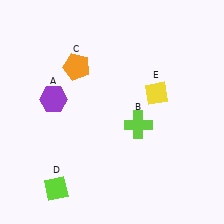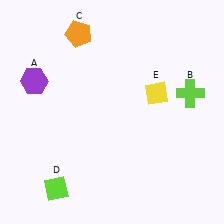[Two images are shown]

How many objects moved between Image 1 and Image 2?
3 objects moved between the two images.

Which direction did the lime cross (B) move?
The lime cross (B) moved right.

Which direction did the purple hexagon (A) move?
The purple hexagon (A) moved left.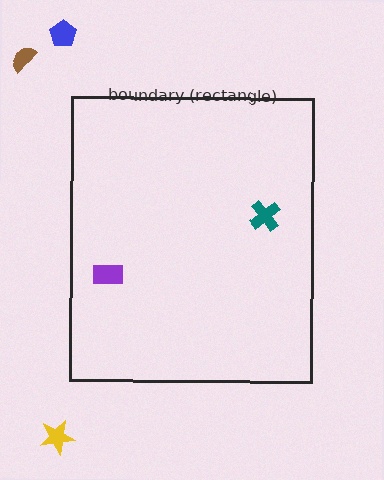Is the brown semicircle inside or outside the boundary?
Outside.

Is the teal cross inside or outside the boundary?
Inside.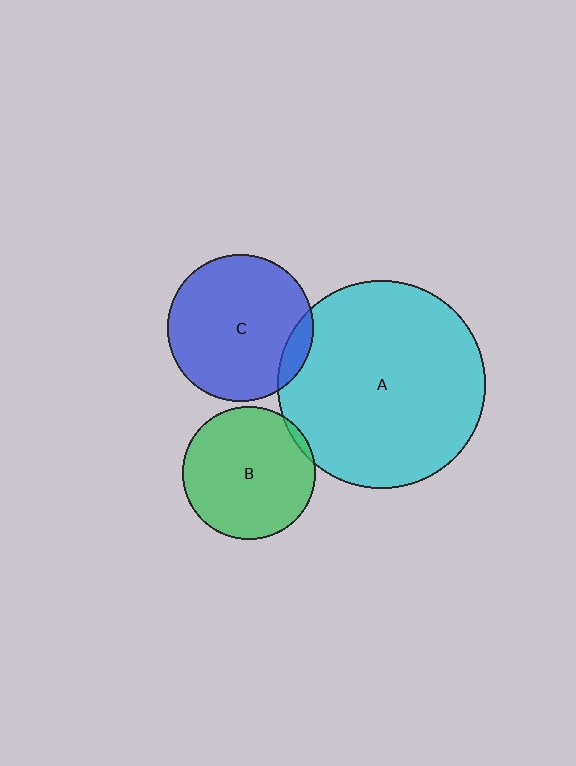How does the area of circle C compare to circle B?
Approximately 1.2 times.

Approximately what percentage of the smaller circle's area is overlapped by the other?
Approximately 10%.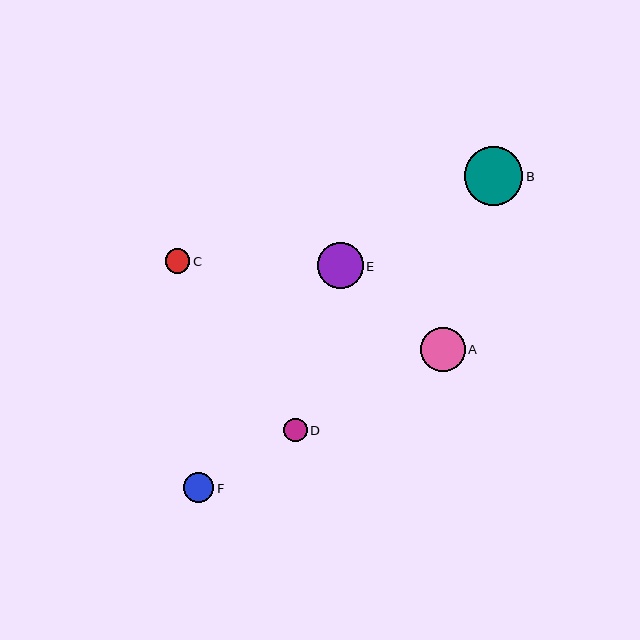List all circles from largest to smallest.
From largest to smallest: B, E, A, F, C, D.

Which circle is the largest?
Circle B is the largest with a size of approximately 58 pixels.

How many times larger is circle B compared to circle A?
Circle B is approximately 1.3 times the size of circle A.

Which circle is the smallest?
Circle D is the smallest with a size of approximately 24 pixels.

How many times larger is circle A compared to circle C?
Circle A is approximately 1.8 times the size of circle C.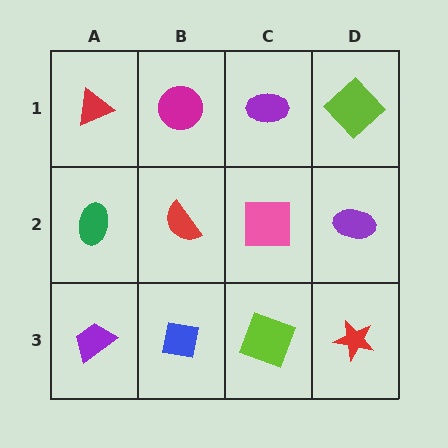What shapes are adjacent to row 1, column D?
A purple ellipse (row 2, column D), a purple ellipse (row 1, column C).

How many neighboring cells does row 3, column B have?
3.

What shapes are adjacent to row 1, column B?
A red semicircle (row 2, column B), a red triangle (row 1, column A), a purple ellipse (row 1, column C).